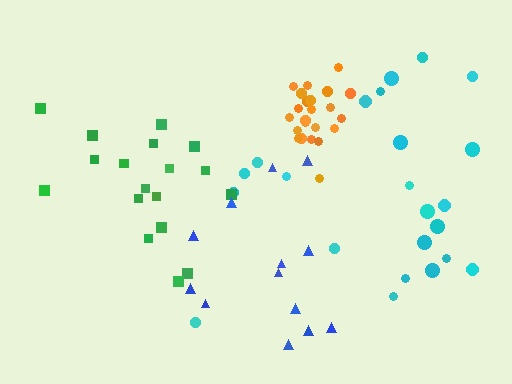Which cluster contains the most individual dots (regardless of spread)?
Cyan (23).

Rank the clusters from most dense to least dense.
orange, green, cyan, blue.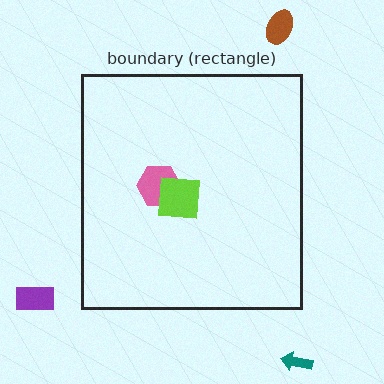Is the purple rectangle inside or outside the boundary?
Outside.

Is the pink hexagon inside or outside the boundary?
Inside.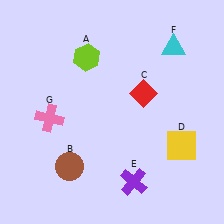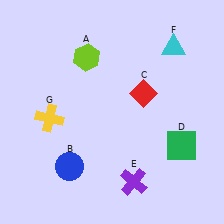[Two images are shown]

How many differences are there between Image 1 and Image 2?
There are 3 differences between the two images.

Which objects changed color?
B changed from brown to blue. D changed from yellow to green. G changed from pink to yellow.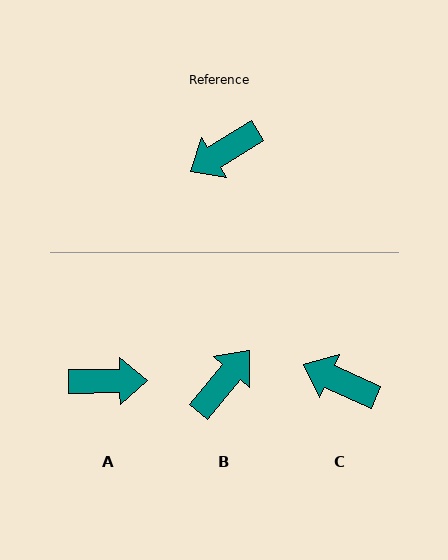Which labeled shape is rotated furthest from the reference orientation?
B, about 161 degrees away.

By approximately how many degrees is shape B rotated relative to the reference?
Approximately 161 degrees clockwise.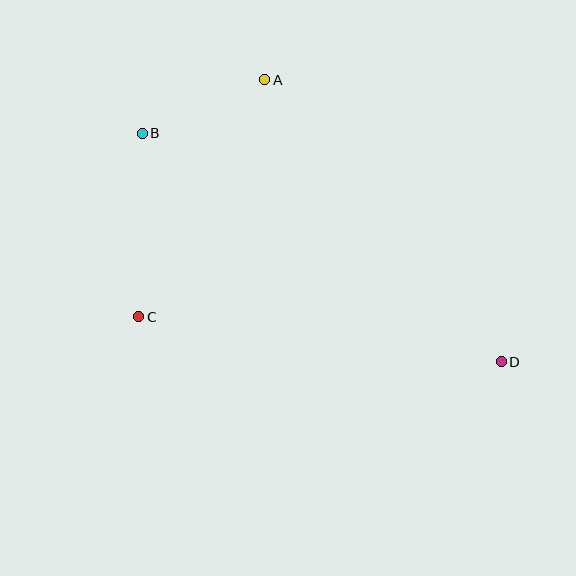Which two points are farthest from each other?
Points B and D are farthest from each other.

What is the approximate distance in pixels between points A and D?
The distance between A and D is approximately 368 pixels.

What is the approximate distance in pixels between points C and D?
The distance between C and D is approximately 365 pixels.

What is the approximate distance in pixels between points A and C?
The distance between A and C is approximately 268 pixels.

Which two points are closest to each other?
Points A and B are closest to each other.